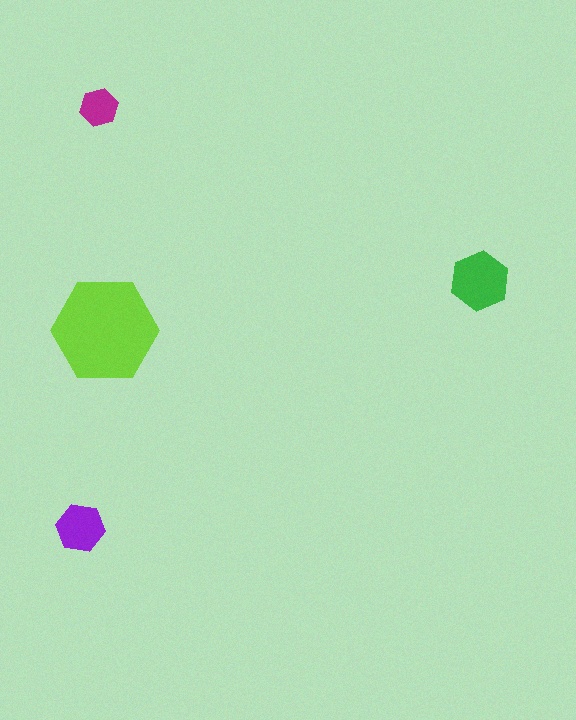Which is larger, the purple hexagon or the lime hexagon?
The lime one.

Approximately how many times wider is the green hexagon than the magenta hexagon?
About 1.5 times wider.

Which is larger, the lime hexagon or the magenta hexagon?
The lime one.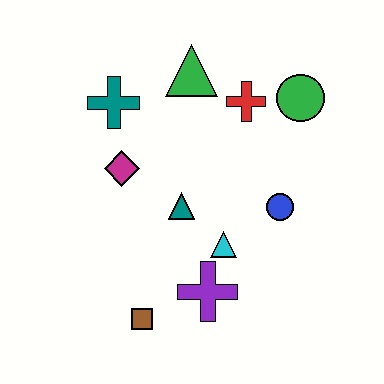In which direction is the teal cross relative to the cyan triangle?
The teal cross is above the cyan triangle.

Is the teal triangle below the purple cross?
No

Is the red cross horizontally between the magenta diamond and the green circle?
Yes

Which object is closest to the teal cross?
The magenta diamond is closest to the teal cross.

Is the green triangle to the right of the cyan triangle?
No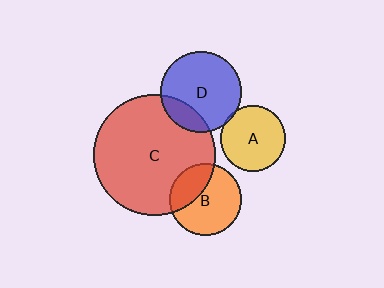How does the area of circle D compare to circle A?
Approximately 1.5 times.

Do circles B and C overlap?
Yes.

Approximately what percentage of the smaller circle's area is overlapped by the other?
Approximately 35%.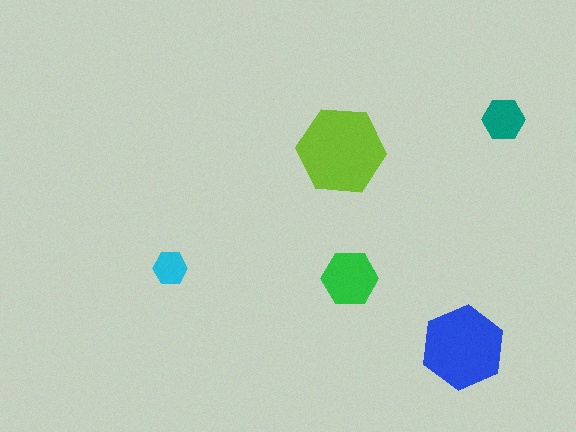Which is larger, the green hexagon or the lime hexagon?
The lime one.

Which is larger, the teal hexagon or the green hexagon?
The green one.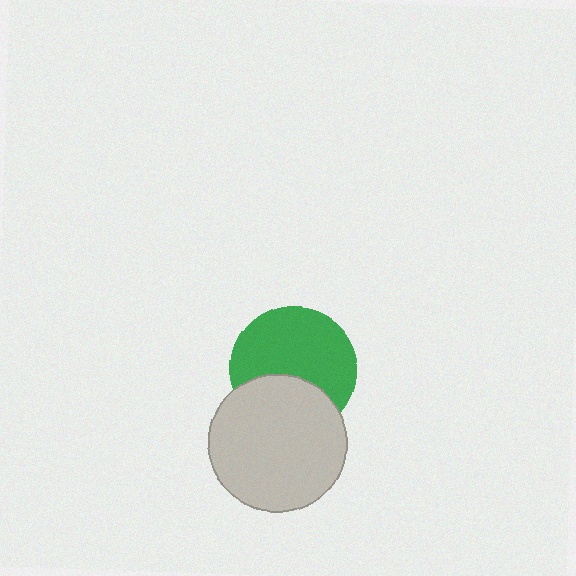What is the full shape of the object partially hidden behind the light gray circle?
The partially hidden object is a green circle.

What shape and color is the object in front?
The object in front is a light gray circle.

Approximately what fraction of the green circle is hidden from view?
Roughly 35% of the green circle is hidden behind the light gray circle.